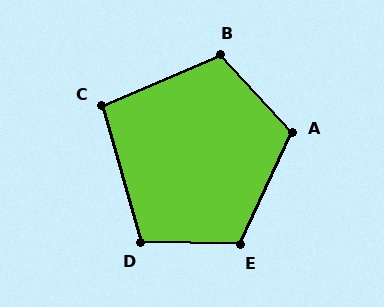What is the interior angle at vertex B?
Approximately 110 degrees (obtuse).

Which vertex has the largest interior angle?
E, at approximately 114 degrees.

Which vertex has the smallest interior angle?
C, at approximately 97 degrees.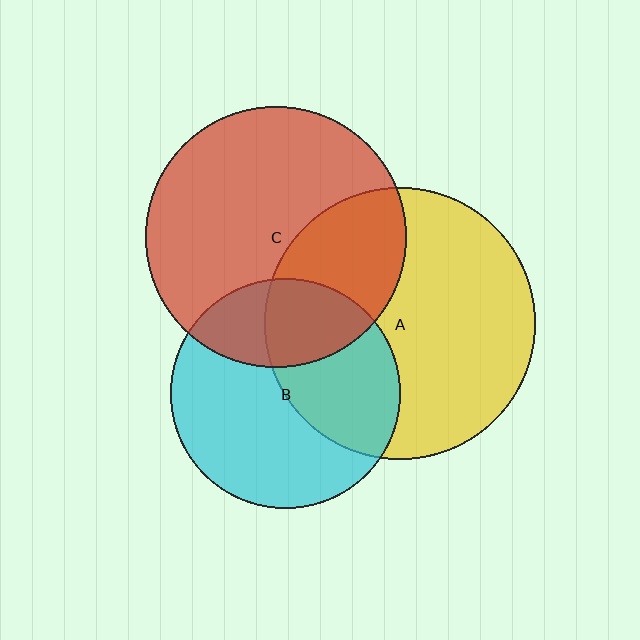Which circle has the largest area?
Circle A (yellow).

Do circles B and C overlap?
Yes.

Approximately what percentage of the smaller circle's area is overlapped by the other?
Approximately 30%.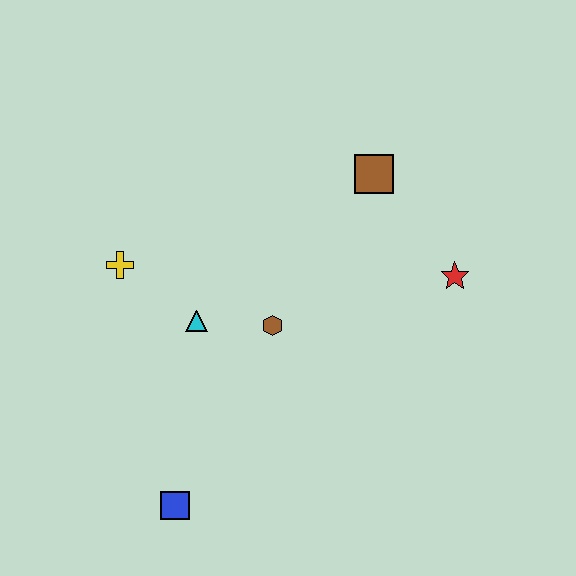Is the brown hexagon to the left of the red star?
Yes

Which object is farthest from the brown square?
The blue square is farthest from the brown square.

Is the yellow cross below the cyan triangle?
No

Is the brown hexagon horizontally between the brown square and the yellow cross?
Yes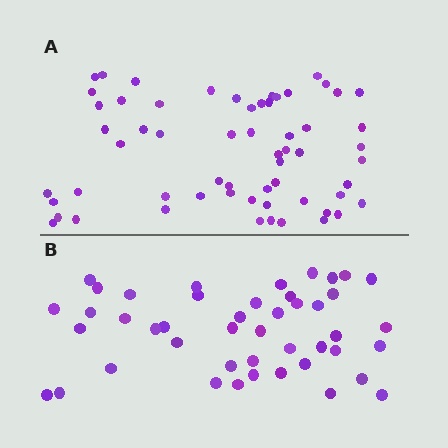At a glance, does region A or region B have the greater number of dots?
Region A (the top region) has more dots.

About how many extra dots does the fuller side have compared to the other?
Region A has approximately 15 more dots than region B.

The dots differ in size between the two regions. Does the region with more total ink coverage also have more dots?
No. Region B has more total ink coverage because its dots are larger, but region A actually contains more individual dots. Total area can be misleading — the number of items is what matters here.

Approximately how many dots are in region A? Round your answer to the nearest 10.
About 60 dots.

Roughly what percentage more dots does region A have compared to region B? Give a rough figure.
About 35% more.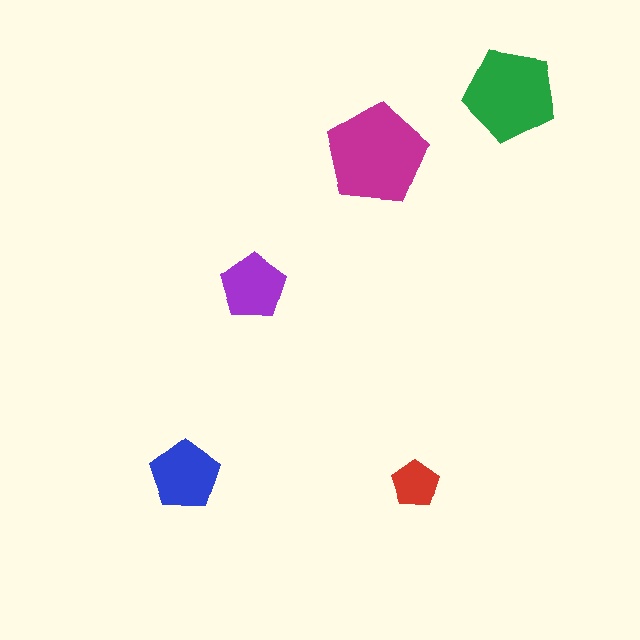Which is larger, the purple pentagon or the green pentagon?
The green one.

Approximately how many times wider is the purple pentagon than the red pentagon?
About 1.5 times wider.